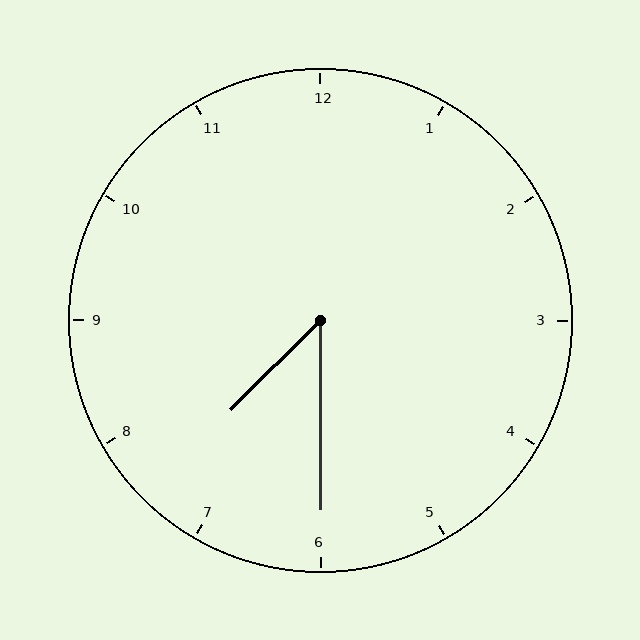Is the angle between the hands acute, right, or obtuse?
It is acute.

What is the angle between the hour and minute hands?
Approximately 45 degrees.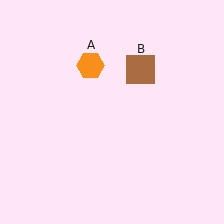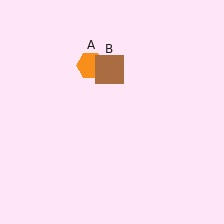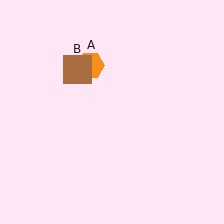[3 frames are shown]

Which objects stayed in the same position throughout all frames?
Orange hexagon (object A) remained stationary.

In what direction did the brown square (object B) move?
The brown square (object B) moved left.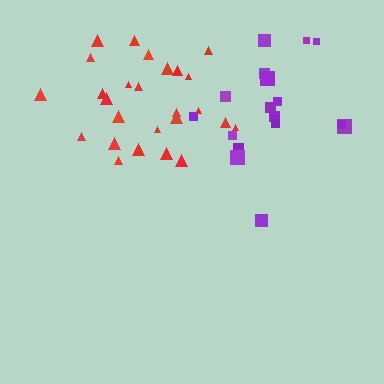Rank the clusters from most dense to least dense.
red, purple.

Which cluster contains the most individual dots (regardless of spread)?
Red (26).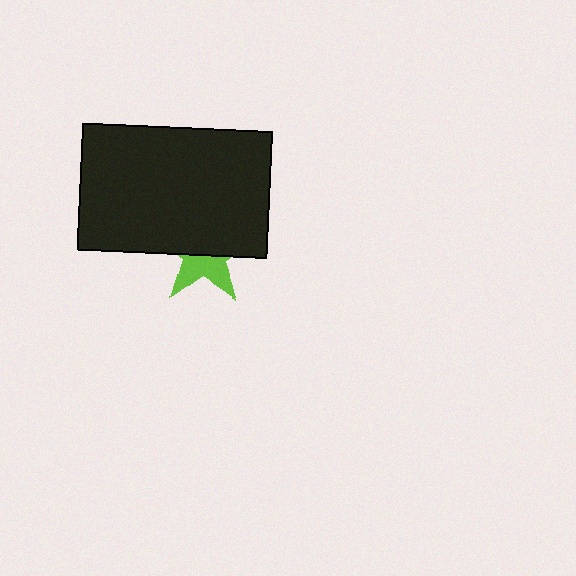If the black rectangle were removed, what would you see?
You would see the complete lime star.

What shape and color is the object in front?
The object in front is a black rectangle.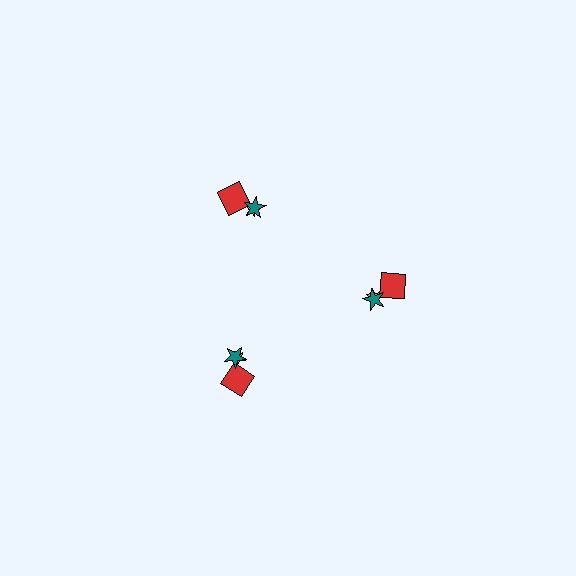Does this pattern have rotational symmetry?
Yes, this pattern has 3-fold rotational symmetry. It looks the same after rotating 120 degrees around the center.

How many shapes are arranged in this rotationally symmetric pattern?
There are 9 shapes, arranged in 3 groups of 3.